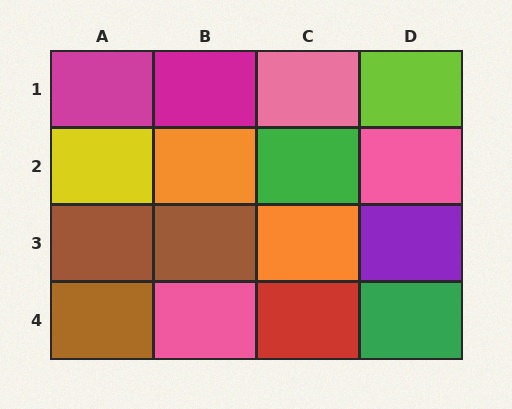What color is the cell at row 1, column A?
Magenta.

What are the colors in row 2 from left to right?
Yellow, orange, green, pink.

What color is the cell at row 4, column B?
Pink.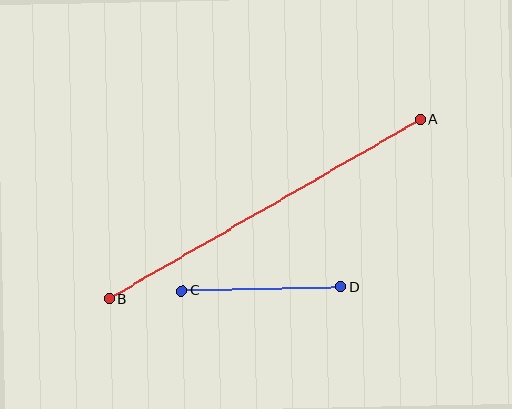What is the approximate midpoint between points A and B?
The midpoint is at approximately (265, 209) pixels.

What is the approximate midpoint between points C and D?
The midpoint is at approximately (261, 289) pixels.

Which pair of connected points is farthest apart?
Points A and B are farthest apart.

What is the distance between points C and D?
The distance is approximately 159 pixels.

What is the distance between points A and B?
The distance is approximately 360 pixels.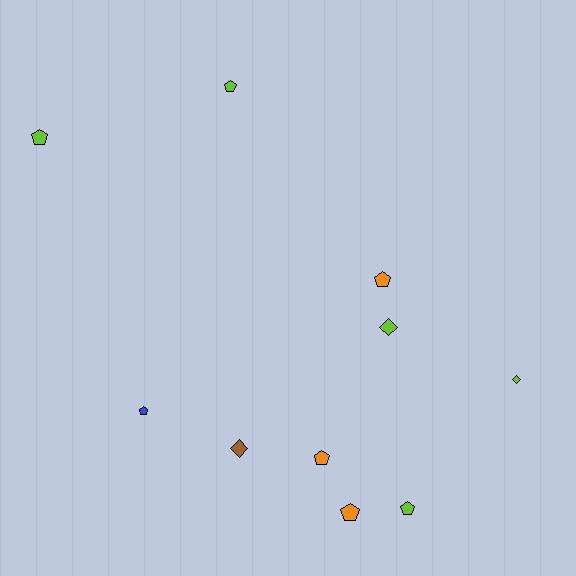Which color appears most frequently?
Lime, with 5 objects.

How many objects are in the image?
There are 10 objects.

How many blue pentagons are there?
There is 1 blue pentagon.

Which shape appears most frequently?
Pentagon, with 7 objects.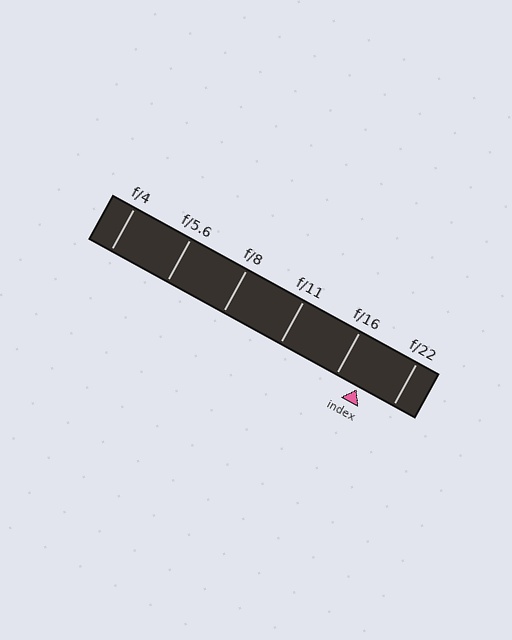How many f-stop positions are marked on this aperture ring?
There are 6 f-stop positions marked.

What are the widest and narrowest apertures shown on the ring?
The widest aperture shown is f/4 and the narrowest is f/22.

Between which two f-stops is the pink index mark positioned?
The index mark is between f/16 and f/22.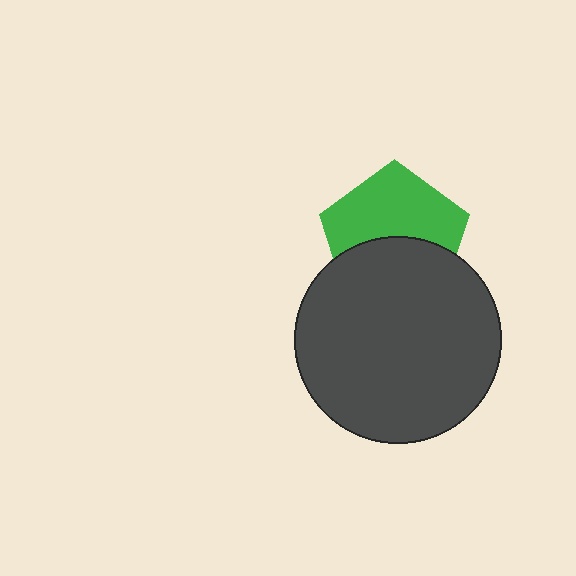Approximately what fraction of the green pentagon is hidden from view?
Roughly 45% of the green pentagon is hidden behind the dark gray circle.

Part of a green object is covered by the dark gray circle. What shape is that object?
It is a pentagon.